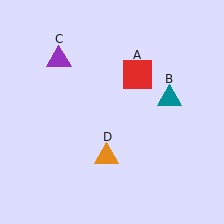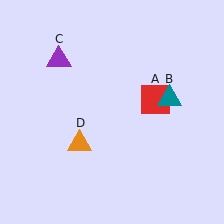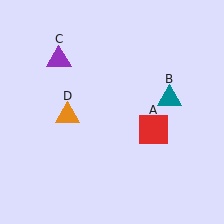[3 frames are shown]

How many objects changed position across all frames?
2 objects changed position: red square (object A), orange triangle (object D).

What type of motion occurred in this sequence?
The red square (object A), orange triangle (object D) rotated clockwise around the center of the scene.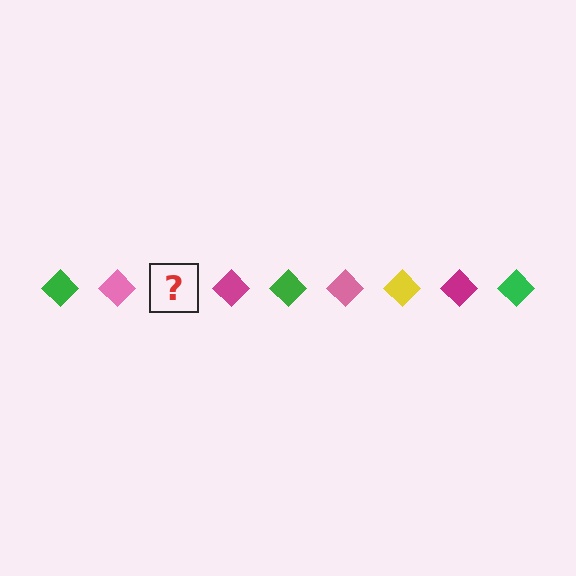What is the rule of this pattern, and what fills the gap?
The rule is that the pattern cycles through green, pink, yellow, magenta diamonds. The gap should be filled with a yellow diamond.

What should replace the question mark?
The question mark should be replaced with a yellow diamond.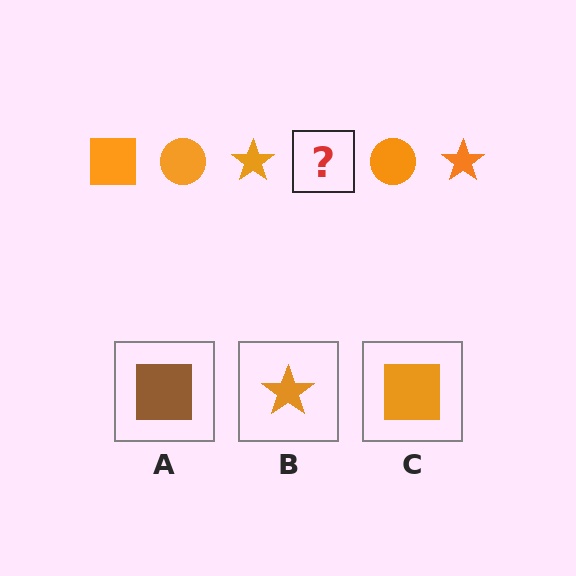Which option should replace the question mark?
Option C.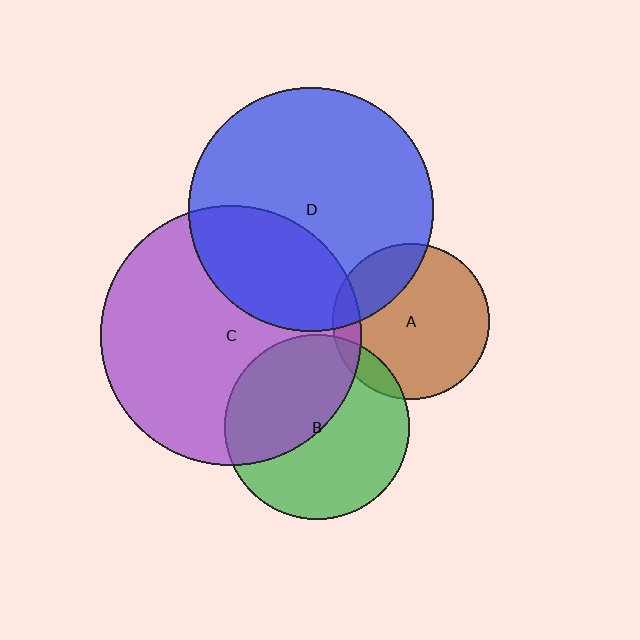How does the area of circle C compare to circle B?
Approximately 2.0 times.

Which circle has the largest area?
Circle C (purple).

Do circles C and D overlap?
Yes.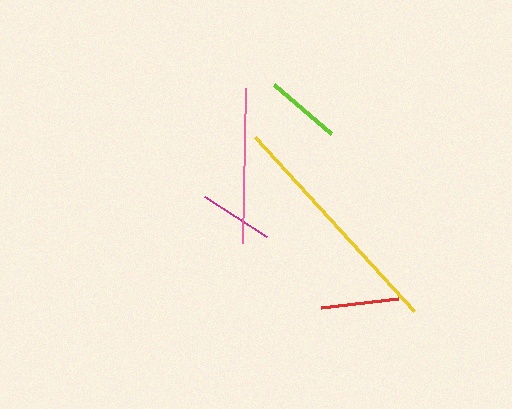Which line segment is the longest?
The yellow line is the longest at approximately 236 pixels.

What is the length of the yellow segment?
The yellow segment is approximately 236 pixels long.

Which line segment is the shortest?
The magenta line is the shortest at approximately 74 pixels.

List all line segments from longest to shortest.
From longest to shortest: yellow, pink, red, lime, magenta.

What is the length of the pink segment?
The pink segment is approximately 155 pixels long.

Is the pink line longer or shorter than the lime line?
The pink line is longer than the lime line.